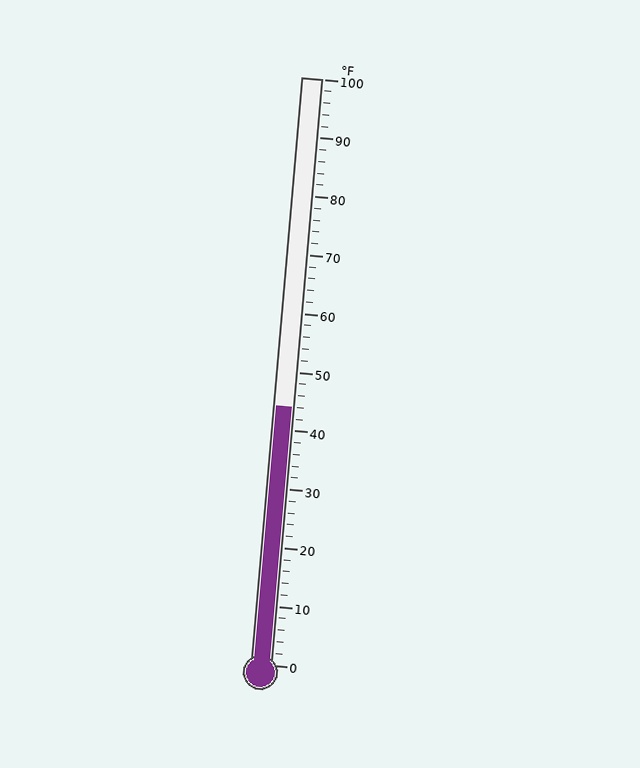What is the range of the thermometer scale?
The thermometer scale ranges from 0°F to 100°F.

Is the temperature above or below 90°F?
The temperature is below 90°F.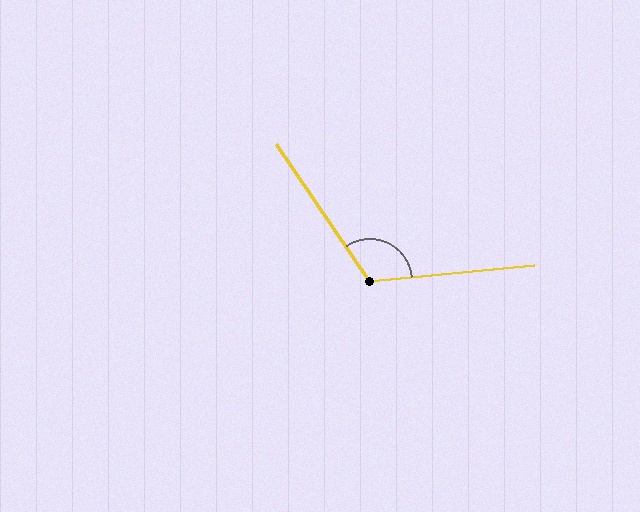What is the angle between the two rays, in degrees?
Approximately 119 degrees.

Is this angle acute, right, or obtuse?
It is obtuse.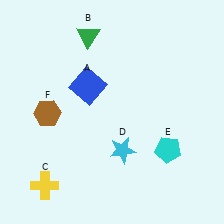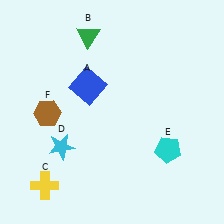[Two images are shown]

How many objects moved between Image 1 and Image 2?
1 object moved between the two images.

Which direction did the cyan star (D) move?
The cyan star (D) moved left.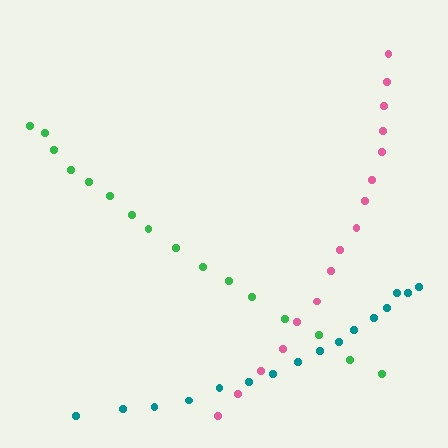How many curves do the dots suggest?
There are 3 distinct paths.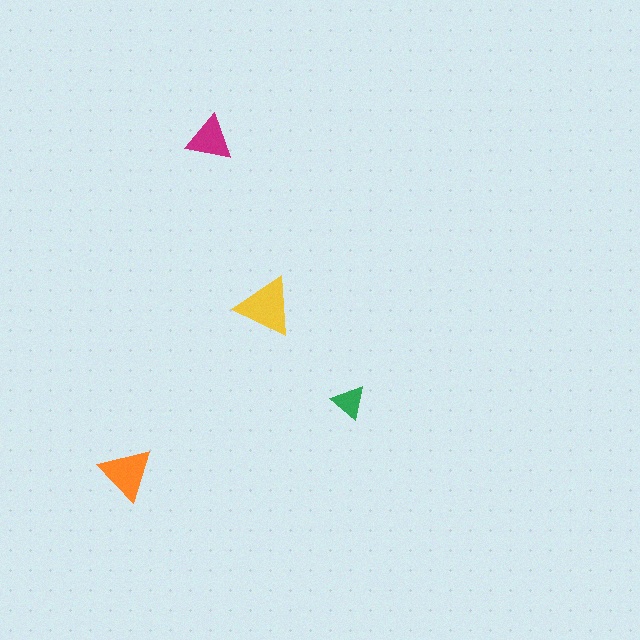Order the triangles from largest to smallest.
the yellow one, the orange one, the magenta one, the green one.